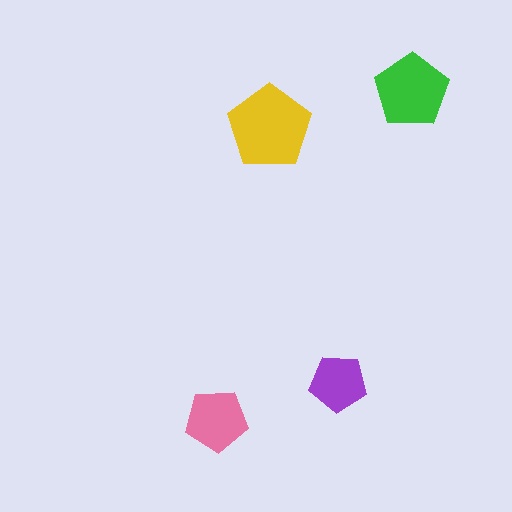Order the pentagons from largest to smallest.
the yellow one, the green one, the pink one, the purple one.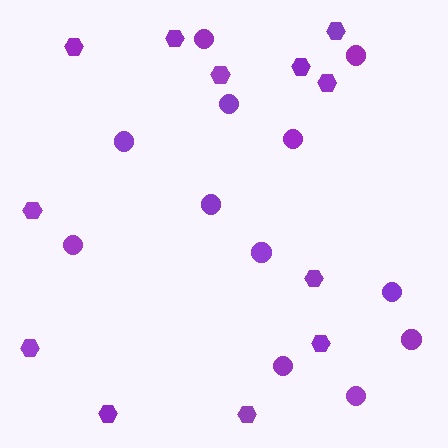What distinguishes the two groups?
There are 2 groups: one group of circles (12) and one group of hexagons (12).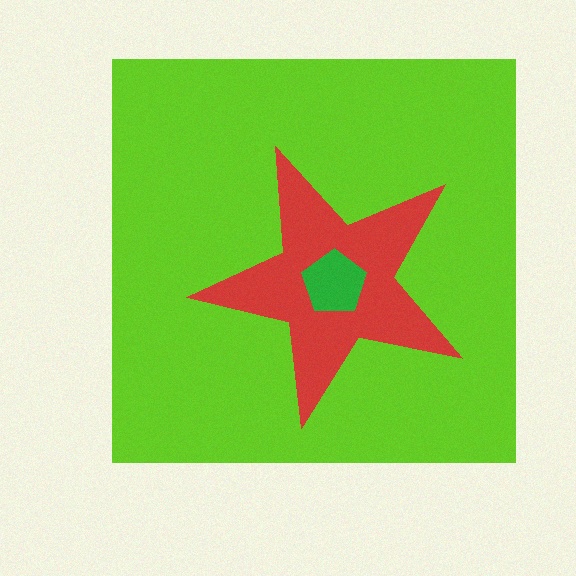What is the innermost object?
The green pentagon.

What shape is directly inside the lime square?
The red star.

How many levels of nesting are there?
3.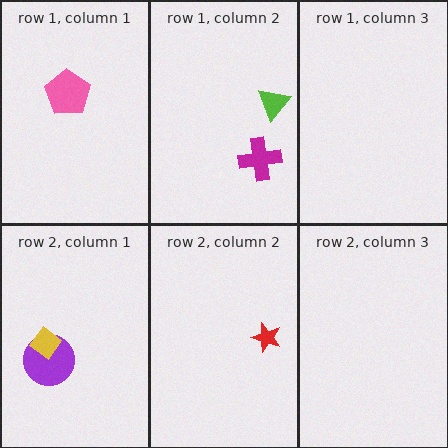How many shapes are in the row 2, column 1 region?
2.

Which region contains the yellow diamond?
The row 2, column 1 region.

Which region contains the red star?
The row 2, column 2 region.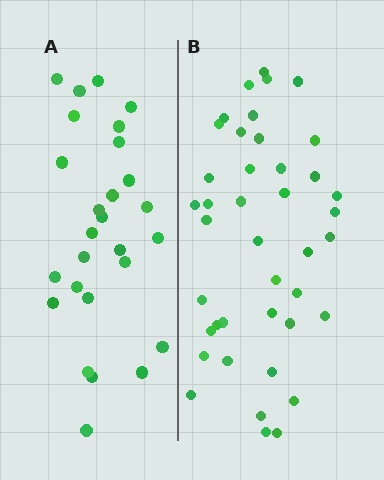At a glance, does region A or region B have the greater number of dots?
Region B (the right region) has more dots.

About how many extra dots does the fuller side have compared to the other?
Region B has approximately 15 more dots than region A.